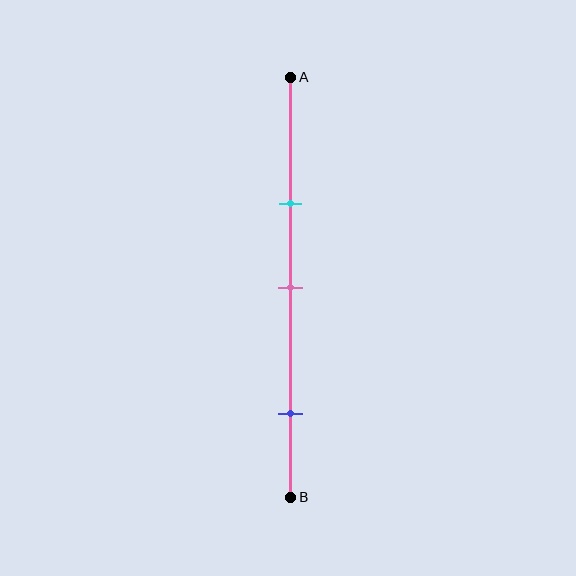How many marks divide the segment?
There are 3 marks dividing the segment.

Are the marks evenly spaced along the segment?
No, the marks are not evenly spaced.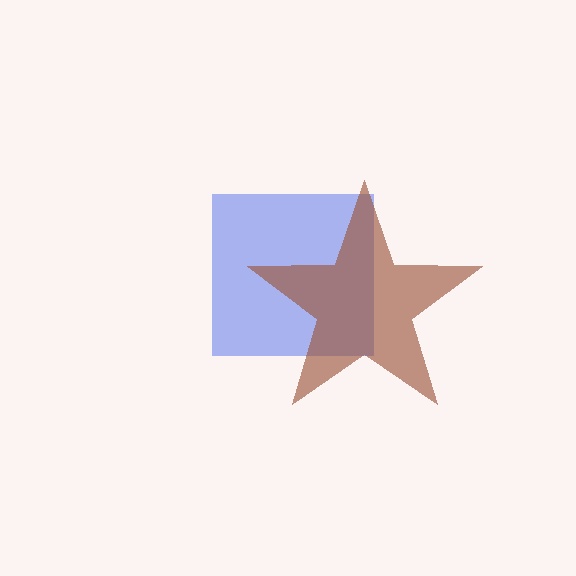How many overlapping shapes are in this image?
There are 2 overlapping shapes in the image.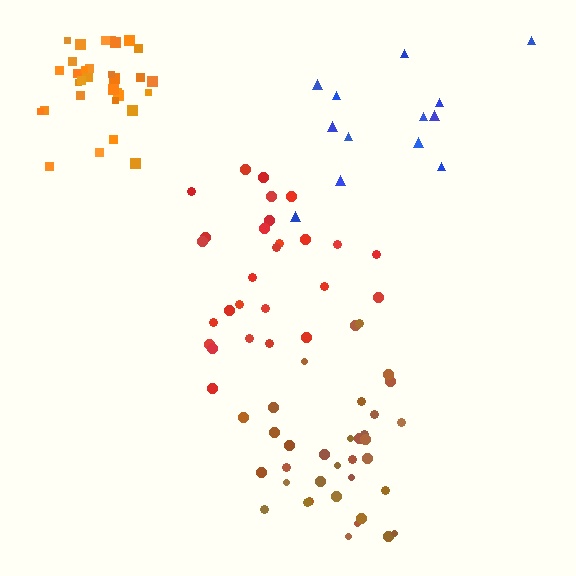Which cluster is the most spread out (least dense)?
Blue.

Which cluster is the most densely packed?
Orange.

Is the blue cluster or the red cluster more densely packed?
Red.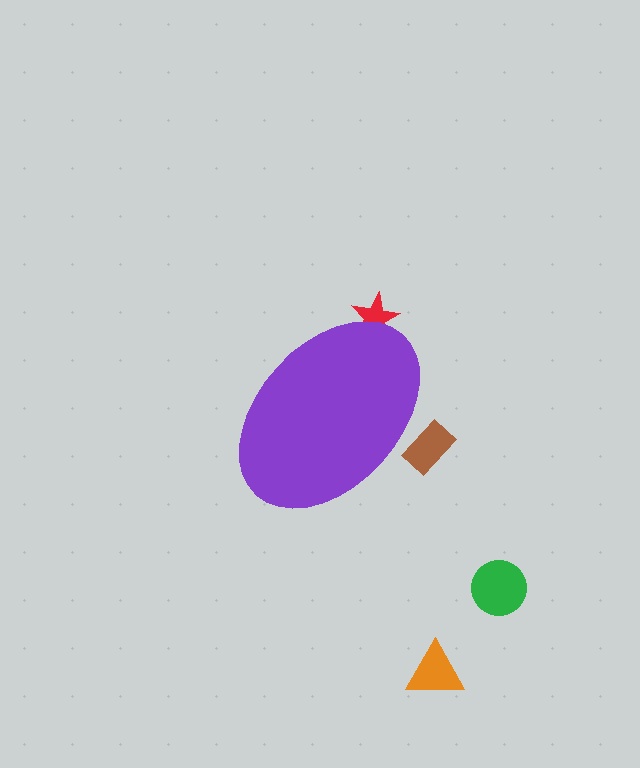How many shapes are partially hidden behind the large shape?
2 shapes are partially hidden.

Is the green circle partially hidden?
No, the green circle is fully visible.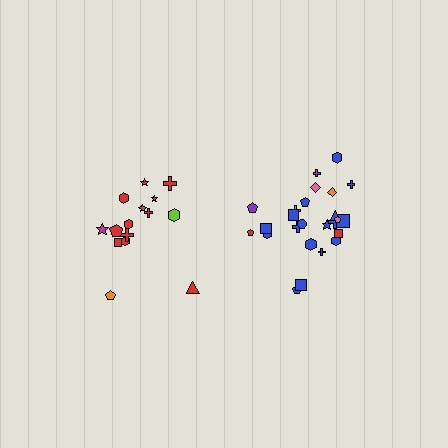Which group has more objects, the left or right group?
The right group.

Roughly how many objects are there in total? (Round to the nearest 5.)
Roughly 40 objects in total.